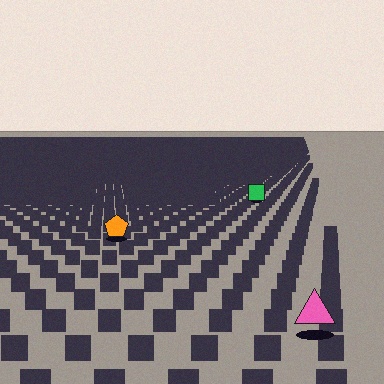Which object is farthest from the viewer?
The green square is farthest from the viewer. It appears smaller and the ground texture around it is denser.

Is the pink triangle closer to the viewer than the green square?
Yes. The pink triangle is closer — you can tell from the texture gradient: the ground texture is coarser near it.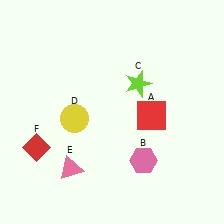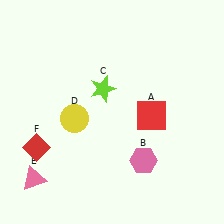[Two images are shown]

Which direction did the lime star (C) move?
The lime star (C) moved left.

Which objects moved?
The objects that moved are: the lime star (C), the pink triangle (E).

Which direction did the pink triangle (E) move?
The pink triangle (E) moved left.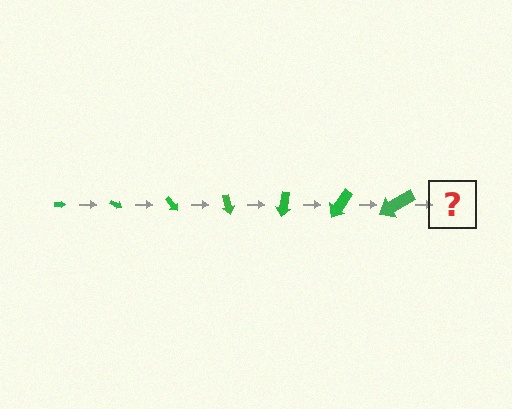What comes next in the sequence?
The next element should be an arrow, larger than the previous one and rotated 175 degrees from the start.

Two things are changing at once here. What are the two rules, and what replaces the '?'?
The two rules are that the arrow grows larger each step and it rotates 25 degrees each step. The '?' should be an arrow, larger than the previous one and rotated 175 degrees from the start.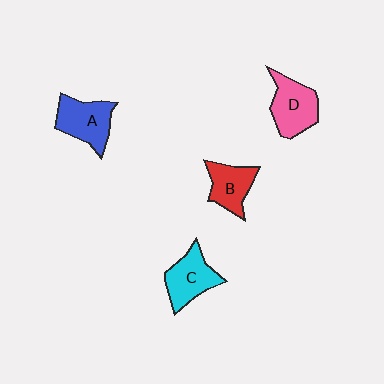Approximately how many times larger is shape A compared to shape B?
Approximately 1.2 times.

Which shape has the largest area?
Shape A (blue).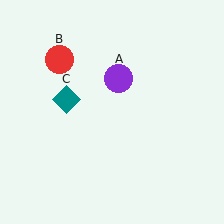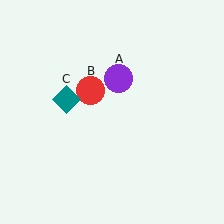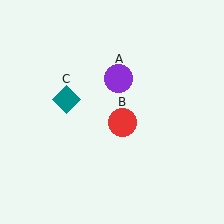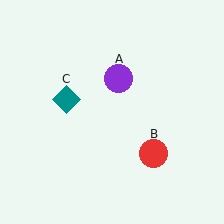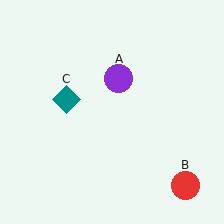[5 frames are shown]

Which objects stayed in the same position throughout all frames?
Purple circle (object A) and teal diamond (object C) remained stationary.